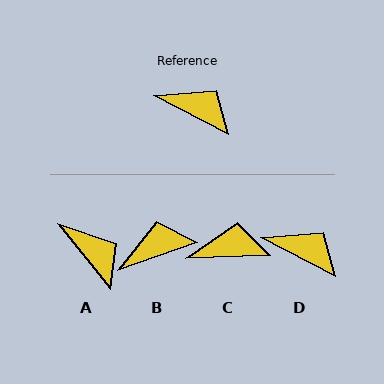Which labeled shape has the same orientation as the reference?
D.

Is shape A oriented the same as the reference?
No, it is off by about 23 degrees.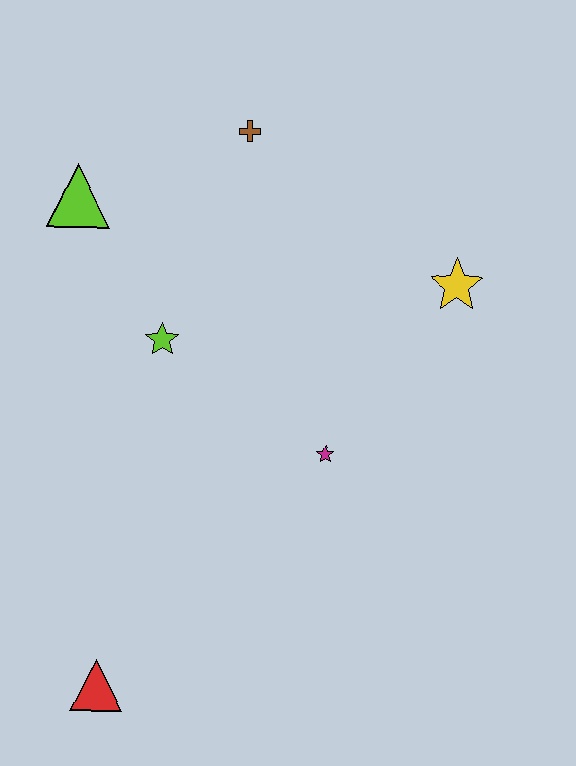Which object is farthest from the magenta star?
The lime triangle is farthest from the magenta star.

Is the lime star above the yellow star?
No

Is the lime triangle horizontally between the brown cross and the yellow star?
No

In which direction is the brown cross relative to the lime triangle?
The brown cross is to the right of the lime triangle.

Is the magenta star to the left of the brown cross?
No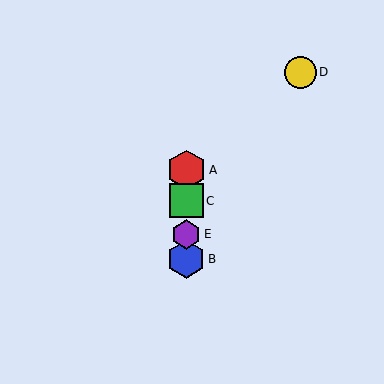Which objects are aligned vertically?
Objects A, B, C, E are aligned vertically.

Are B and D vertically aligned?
No, B is at x≈186 and D is at x≈300.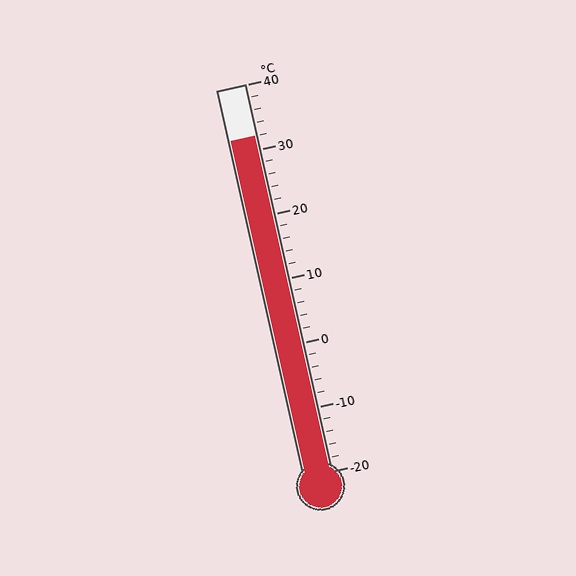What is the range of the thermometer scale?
The thermometer scale ranges from -20°C to 40°C.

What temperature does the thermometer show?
The thermometer shows approximately 32°C.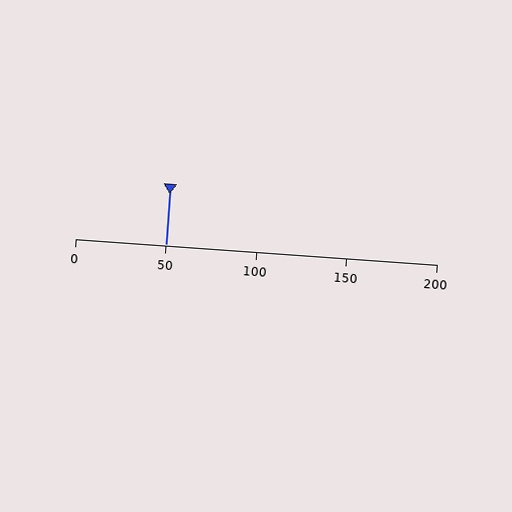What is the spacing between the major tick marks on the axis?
The major ticks are spaced 50 apart.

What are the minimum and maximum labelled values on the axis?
The axis runs from 0 to 200.